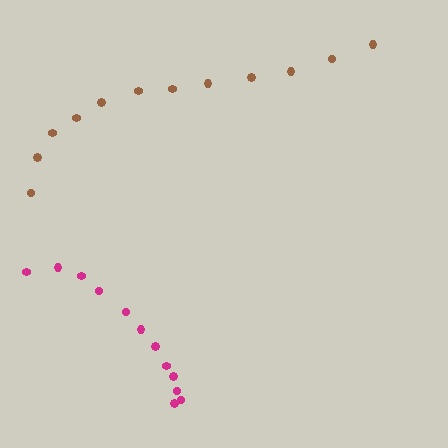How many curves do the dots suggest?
There are 2 distinct paths.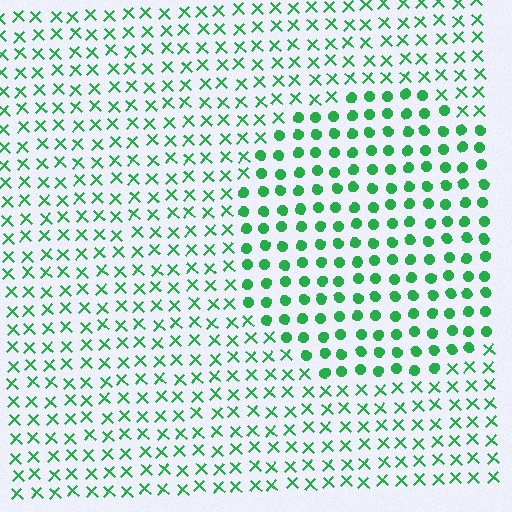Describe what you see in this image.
The image is filled with small green elements arranged in a uniform grid. A circle-shaped region contains circles, while the surrounding area contains X marks. The boundary is defined purely by the change in element shape.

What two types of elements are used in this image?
The image uses circles inside the circle region and X marks outside it.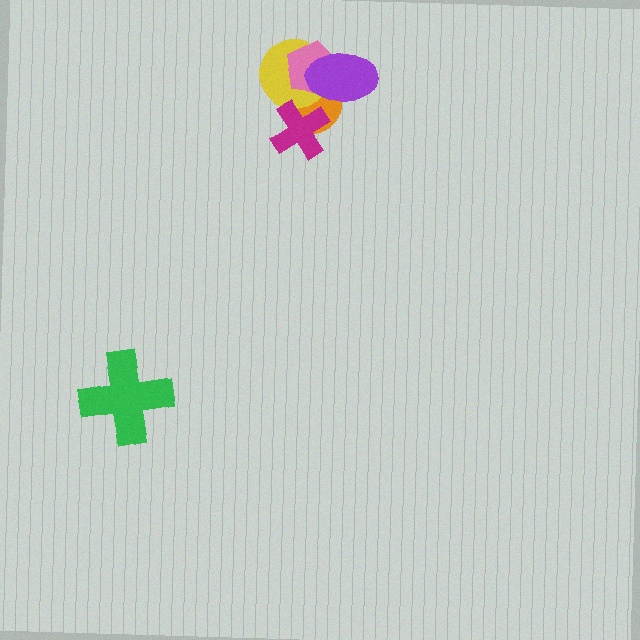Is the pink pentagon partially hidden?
Yes, it is partially covered by another shape.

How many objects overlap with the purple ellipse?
3 objects overlap with the purple ellipse.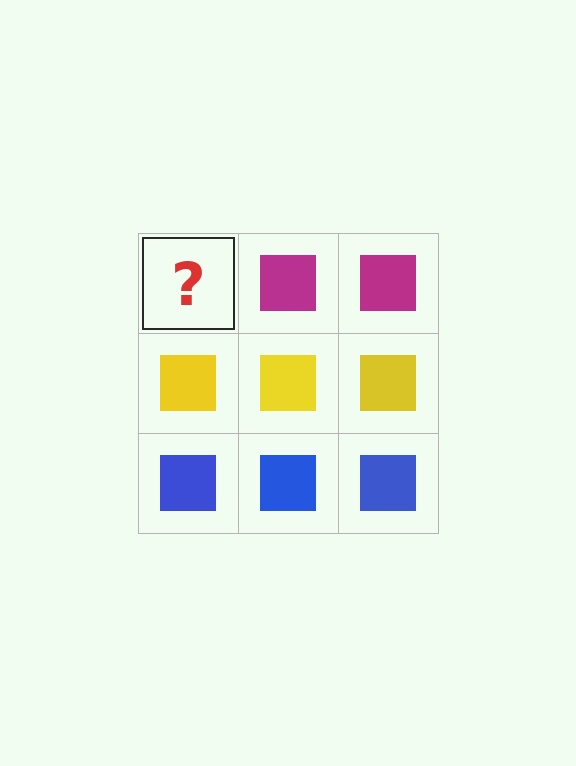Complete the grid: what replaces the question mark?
The question mark should be replaced with a magenta square.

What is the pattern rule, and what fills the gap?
The rule is that each row has a consistent color. The gap should be filled with a magenta square.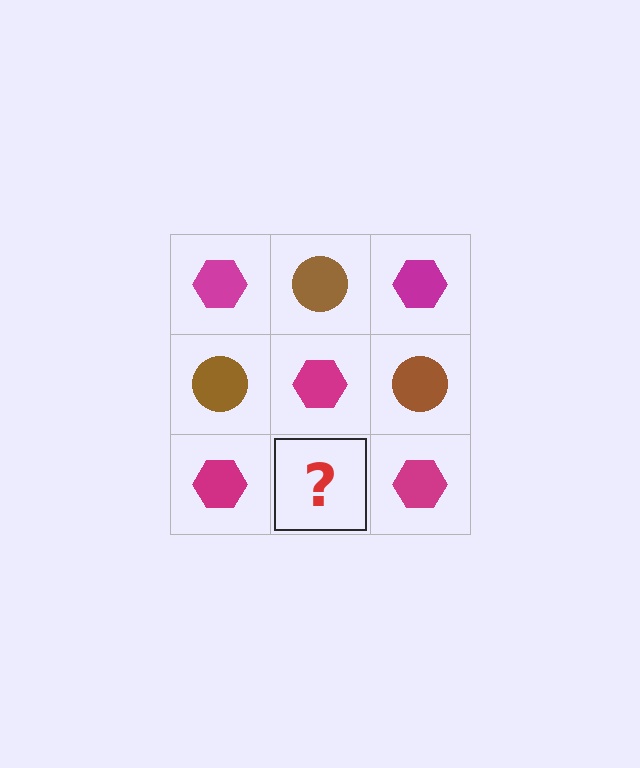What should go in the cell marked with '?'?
The missing cell should contain a brown circle.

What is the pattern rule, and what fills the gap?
The rule is that it alternates magenta hexagon and brown circle in a checkerboard pattern. The gap should be filled with a brown circle.